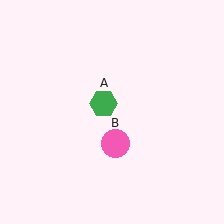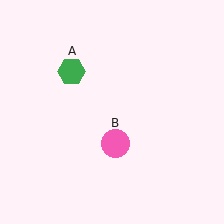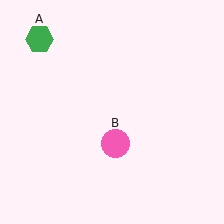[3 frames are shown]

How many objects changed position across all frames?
1 object changed position: green hexagon (object A).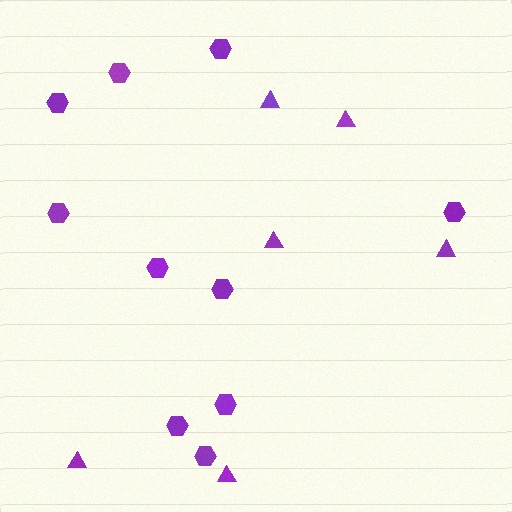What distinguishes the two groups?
There are 2 groups: one group of triangles (6) and one group of hexagons (10).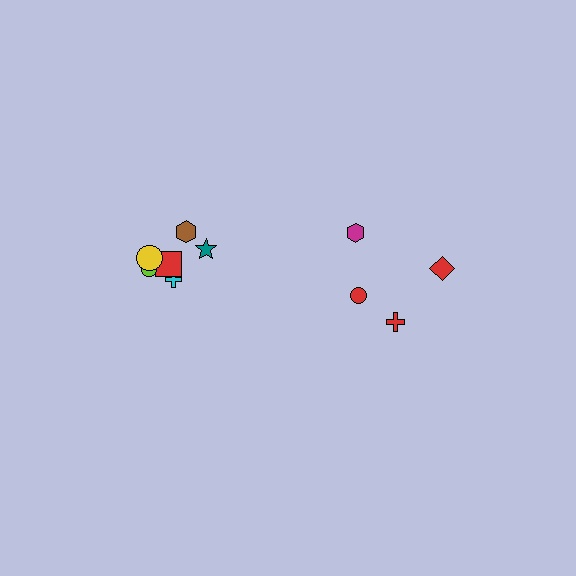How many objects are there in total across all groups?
There are 10 objects.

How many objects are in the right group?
There are 4 objects.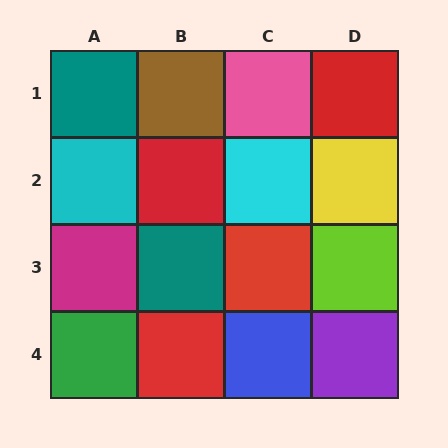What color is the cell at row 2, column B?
Red.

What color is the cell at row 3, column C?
Red.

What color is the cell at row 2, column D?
Yellow.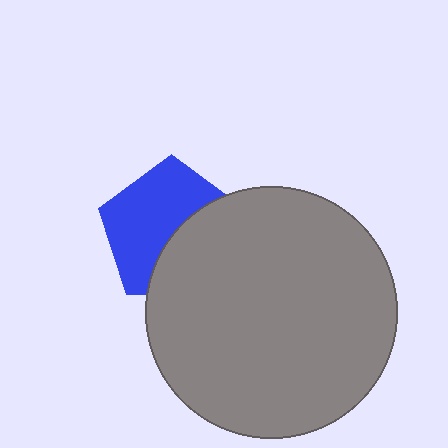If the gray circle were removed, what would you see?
You would see the complete blue pentagon.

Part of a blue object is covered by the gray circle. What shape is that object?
It is a pentagon.